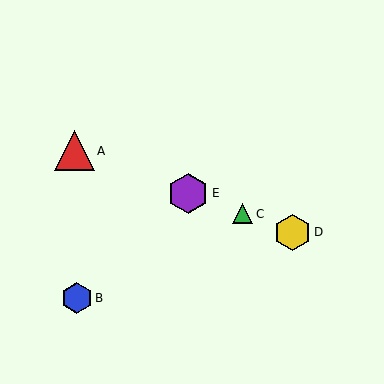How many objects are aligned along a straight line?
4 objects (A, C, D, E) are aligned along a straight line.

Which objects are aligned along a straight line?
Objects A, C, D, E are aligned along a straight line.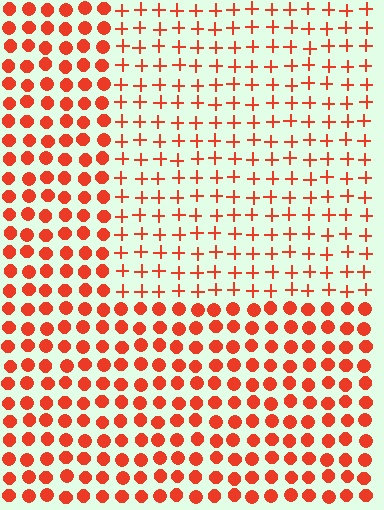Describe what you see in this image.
The image is filled with small red elements arranged in a uniform grid. A rectangle-shaped region contains plus signs, while the surrounding area contains circles. The boundary is defined purely by the change in element shape.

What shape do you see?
I see a rectangle.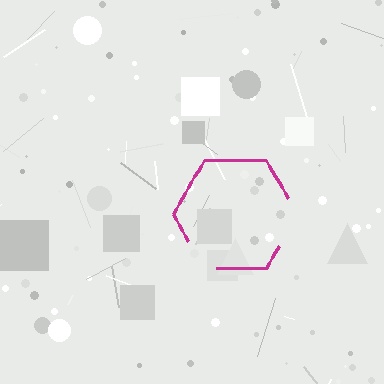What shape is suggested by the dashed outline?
The dashed outline suggests a hexagon.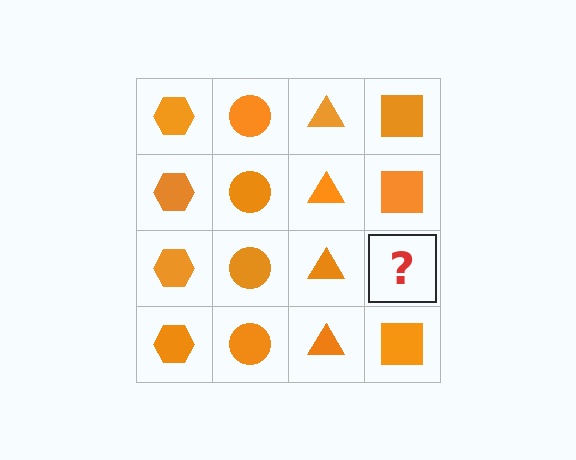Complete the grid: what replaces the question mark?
The question mark should be replaced with an orange square.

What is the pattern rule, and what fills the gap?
The rule is that each column has a consistent shape. The gap should be filled with an orange square.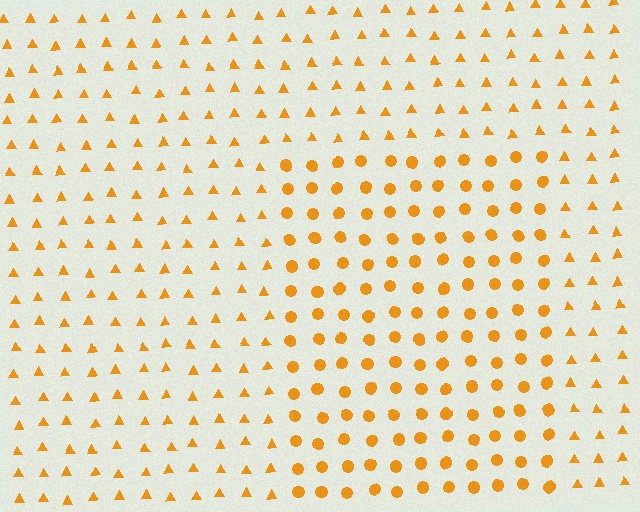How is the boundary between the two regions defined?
The boundary is defined by a change in element shape: circles inside vs. triangles outside. All elements share the same color and spacing.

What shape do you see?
I see a rectangle.